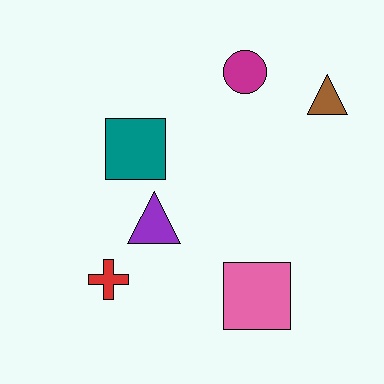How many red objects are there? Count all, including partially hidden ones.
There is 1 red object.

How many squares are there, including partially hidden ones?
There are 2 squares.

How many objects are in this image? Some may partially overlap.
There are 6 objects.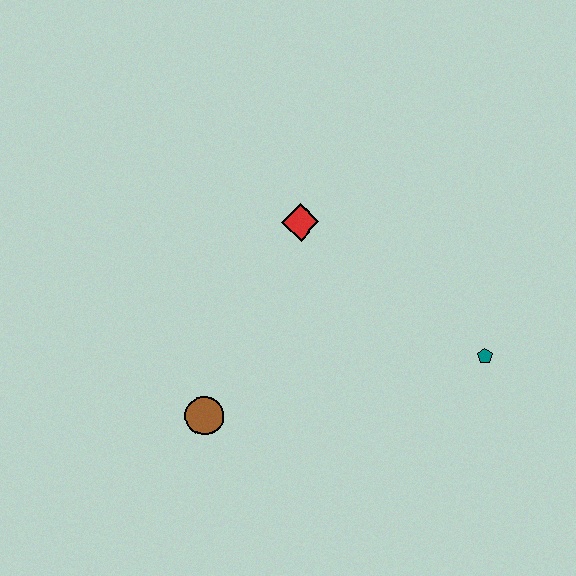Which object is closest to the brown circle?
The red diamond is closest to the brown circle.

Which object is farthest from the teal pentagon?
The brown circle is farthest from the teal pentagon.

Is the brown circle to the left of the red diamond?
Yes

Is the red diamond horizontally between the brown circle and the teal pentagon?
Yes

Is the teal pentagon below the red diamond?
Yes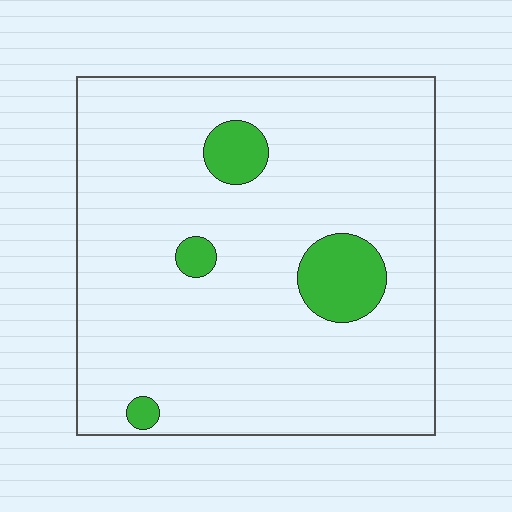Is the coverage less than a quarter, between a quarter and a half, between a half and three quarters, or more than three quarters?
Less than a quarter.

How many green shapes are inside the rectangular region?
4.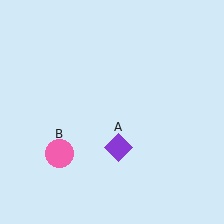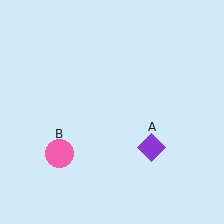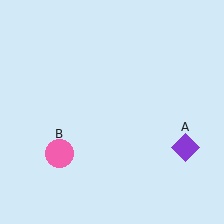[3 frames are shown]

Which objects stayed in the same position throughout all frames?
Pink circle (object B) remained stationary.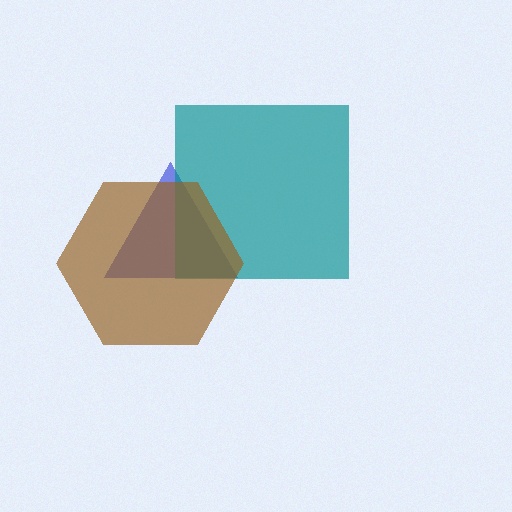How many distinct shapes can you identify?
There are 3 distinct shapes: a blue triangle, a teal square, a brown hexagon.